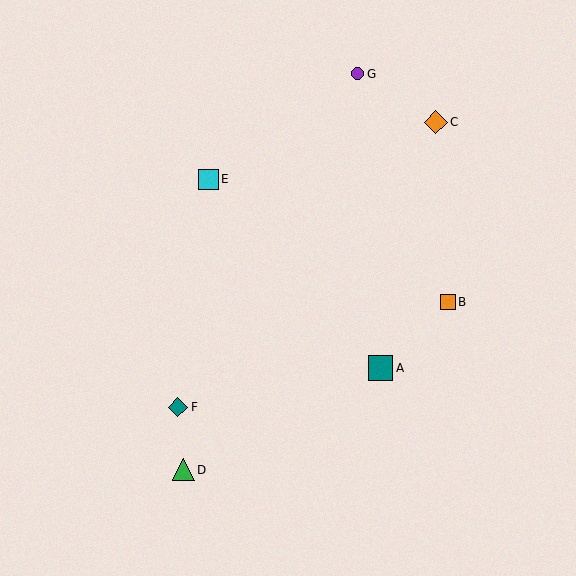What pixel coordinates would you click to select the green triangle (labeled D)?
Click at (184, 469) to select the green triangle D.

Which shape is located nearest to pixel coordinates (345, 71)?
The purple circle (labeled G) at (357, 74) is nearest to that location.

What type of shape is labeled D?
Shape D is a green triangle.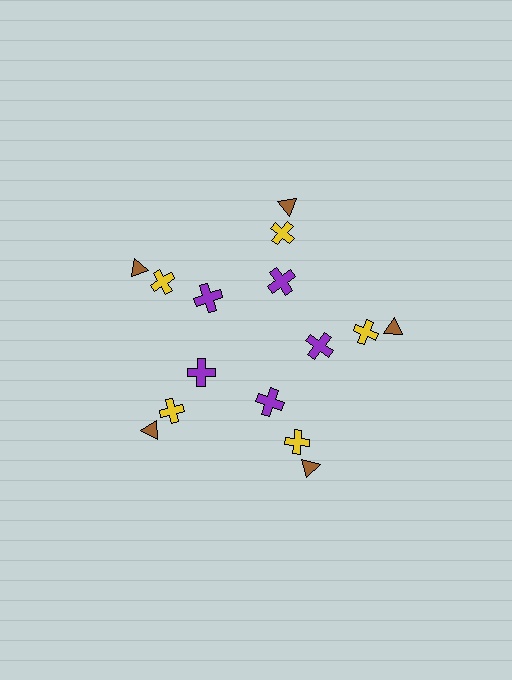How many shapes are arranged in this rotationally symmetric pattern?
There are 15 shapes, arranged in 5 groups of 3.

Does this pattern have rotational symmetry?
Yes, this pattern has 5-fold rotational symmetry. It looks the same after rotating 72 degrees around the center.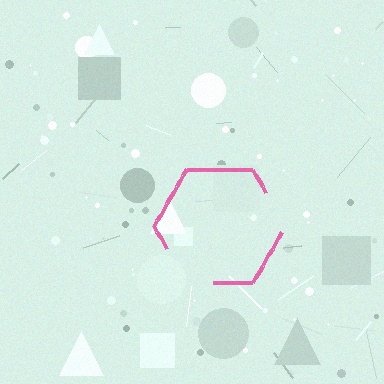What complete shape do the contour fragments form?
The contour fragments form a hexagon.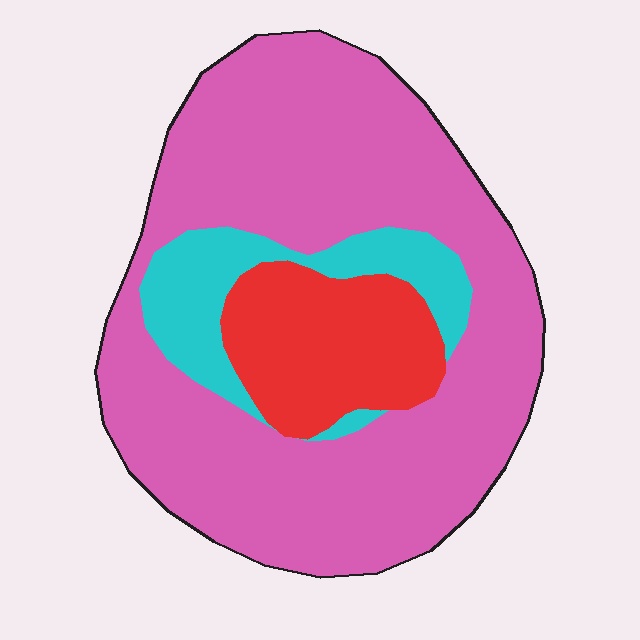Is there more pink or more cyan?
Pink.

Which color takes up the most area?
Pink, at roughly 70%.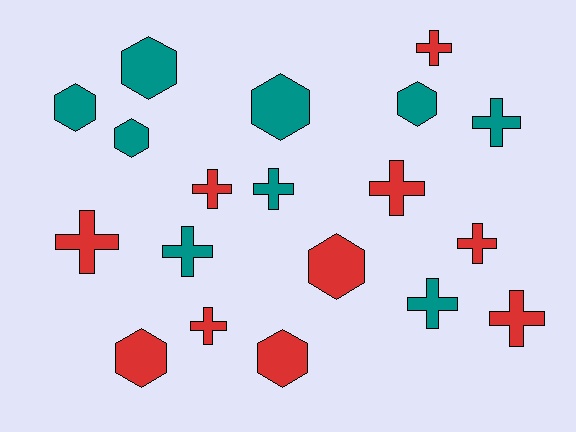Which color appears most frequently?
Red, with 10 objects.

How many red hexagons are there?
There are 3 red hexagons.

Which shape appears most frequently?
Cross, with 11 objects.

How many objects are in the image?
There are 19 objects.